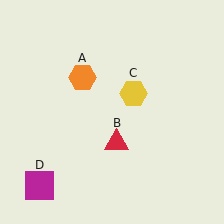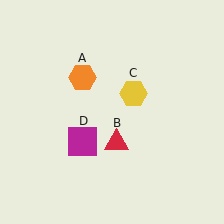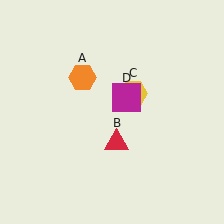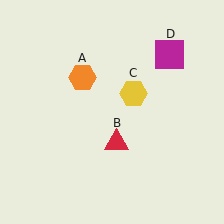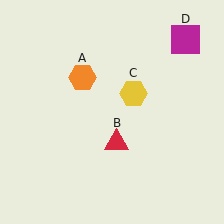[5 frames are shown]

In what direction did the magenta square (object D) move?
The magenta square (object D) moved up and to the right.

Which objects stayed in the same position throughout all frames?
Orange hexagon (object A) and red triangle (object B) and yellow hexagon (object C) remained stationary.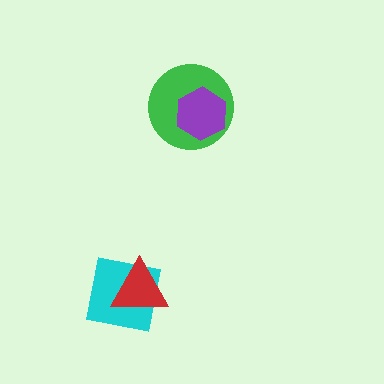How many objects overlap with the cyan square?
1 object overlaps with the cyan square.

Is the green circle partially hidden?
Yes, it is partially covered by another shape.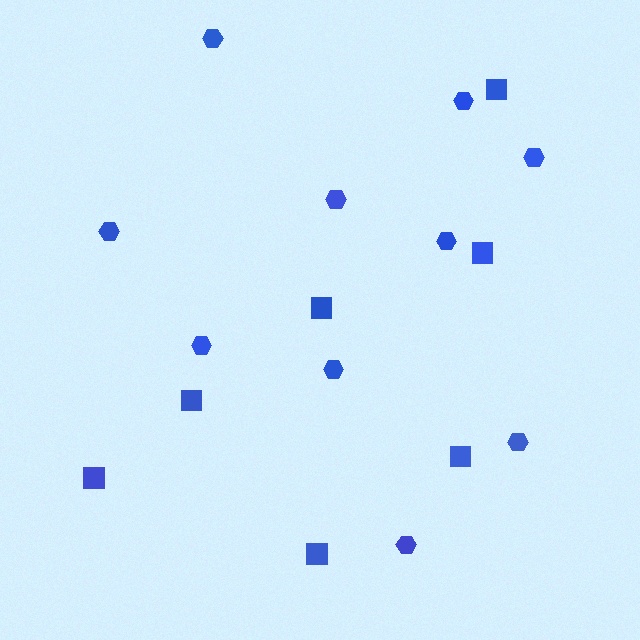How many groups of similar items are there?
There are 2 groups: one group of squares (7) and one group of hexagons (10).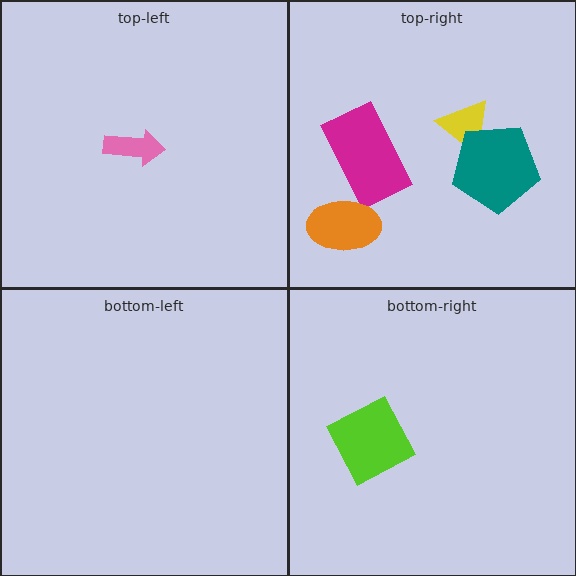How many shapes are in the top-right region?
4.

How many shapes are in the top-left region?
1.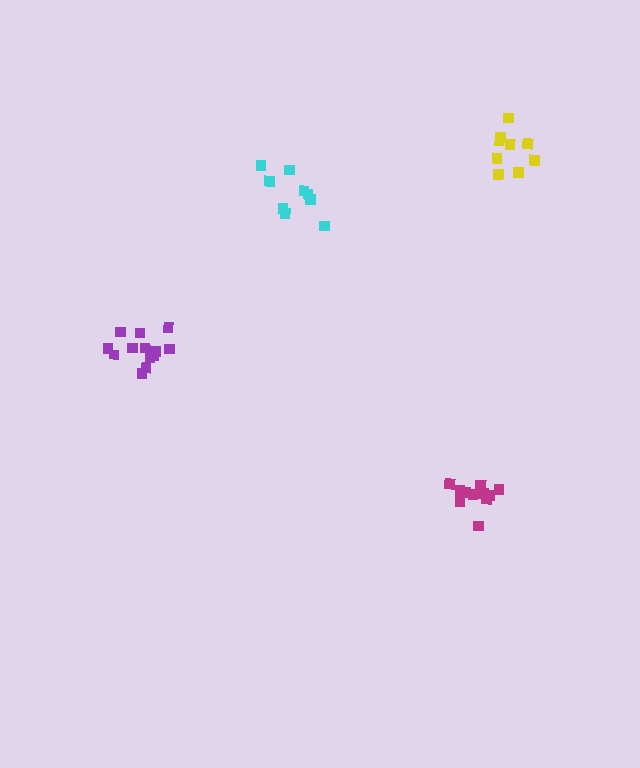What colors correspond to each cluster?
The clusters are colored: magenta, yellow, cyan, purple.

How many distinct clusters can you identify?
There are 4 distinct clusters.